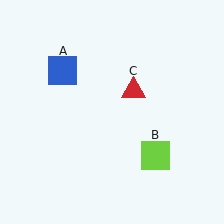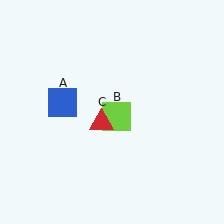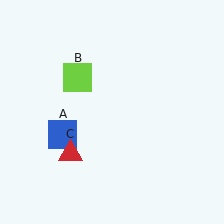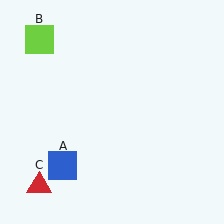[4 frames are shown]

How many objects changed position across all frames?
3 objects changed position: blue square (object A), lime square (object B), red triangle (object C).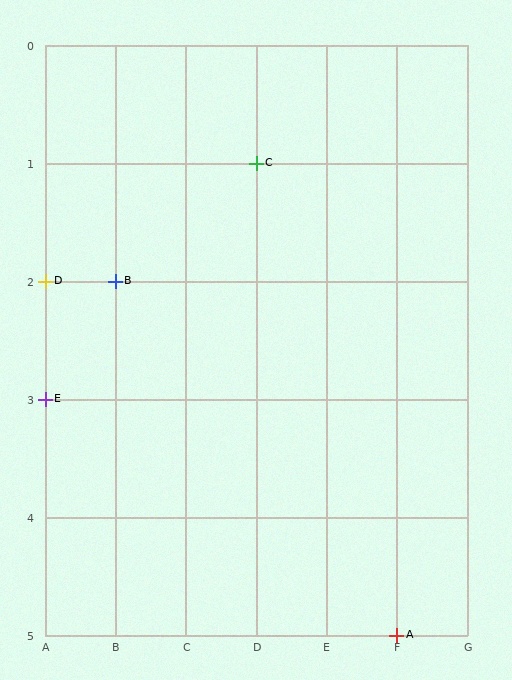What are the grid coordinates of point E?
Point E is at grid coordinates (A, 3).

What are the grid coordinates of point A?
Point A is at grid coordinates (F, 5).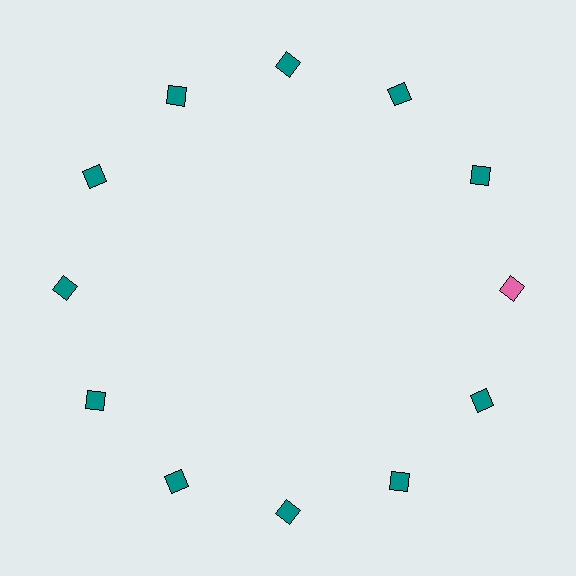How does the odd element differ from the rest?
It has a different color: pink instead of teal.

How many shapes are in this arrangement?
There are 12 shapes arranged in a ring pattern.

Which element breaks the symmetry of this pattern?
The pink square at roughly the 3 o'clock position breaks the symmetry. All other shapes are teal squares.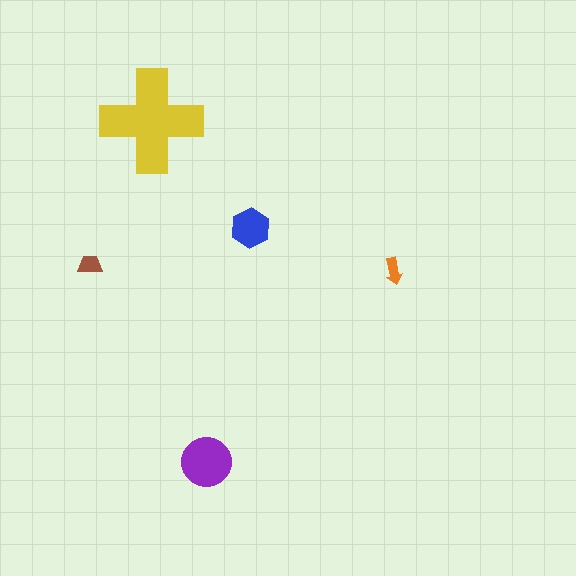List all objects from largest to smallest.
The yellow cross, the purple circle, the blue hexagon, the brown trapezoid, the orange arrow.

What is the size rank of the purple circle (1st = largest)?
2nd.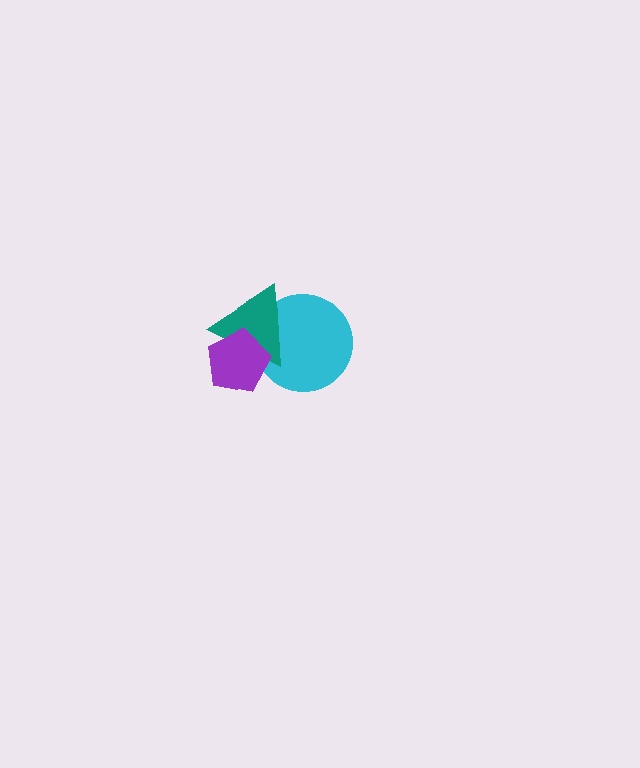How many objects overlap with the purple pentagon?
2 objects overlap with the purple pentagon.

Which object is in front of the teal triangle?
The purple pentagon is in front of the teal triangle.